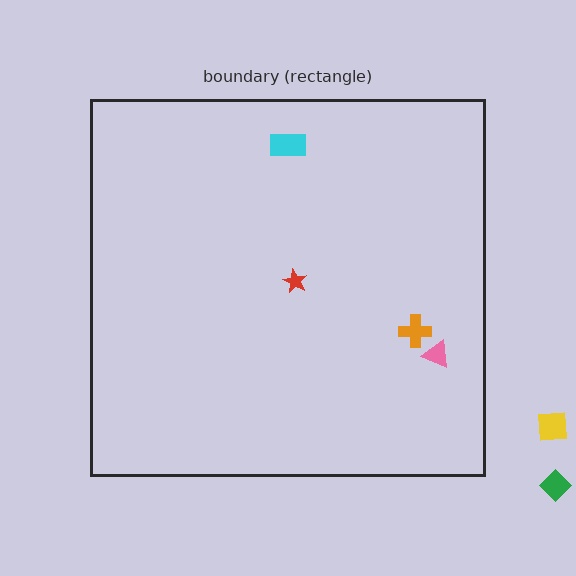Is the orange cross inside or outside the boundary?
Inside.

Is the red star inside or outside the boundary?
Inside.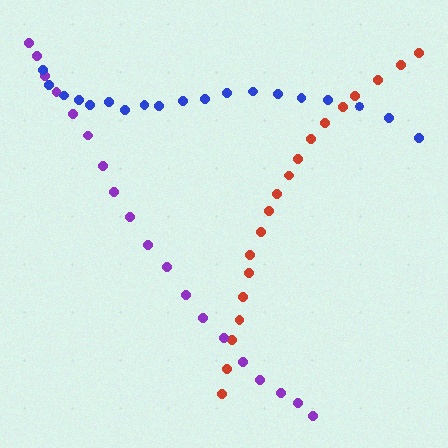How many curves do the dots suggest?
There are 3 distinct paths.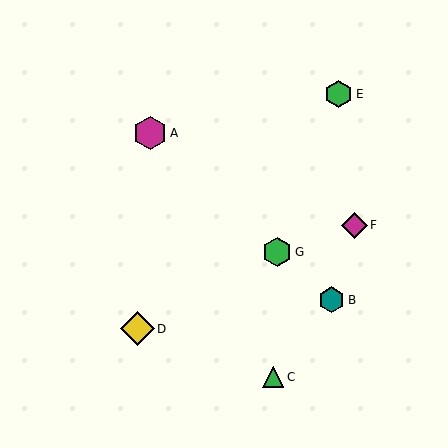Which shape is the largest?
The yellow diamond (labeled D) is the largest.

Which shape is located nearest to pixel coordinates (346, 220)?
The magenta diamond (labeled F) at (354, 225) is nearest to that location.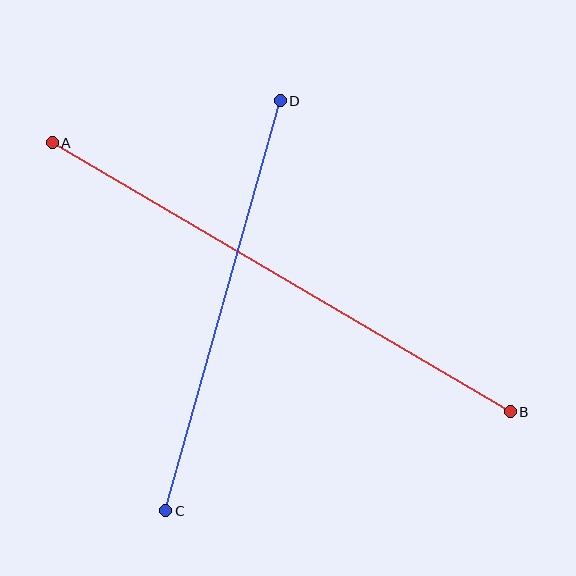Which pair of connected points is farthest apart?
Points A and B are farthest apart.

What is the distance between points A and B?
The distance is approximately 531 pixels.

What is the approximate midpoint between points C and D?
The midpoint is at approximately (223, 306) pixels.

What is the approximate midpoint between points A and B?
The midpoint is at approximately (281, 277) pixels.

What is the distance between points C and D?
The distance is approximately 426 pixels.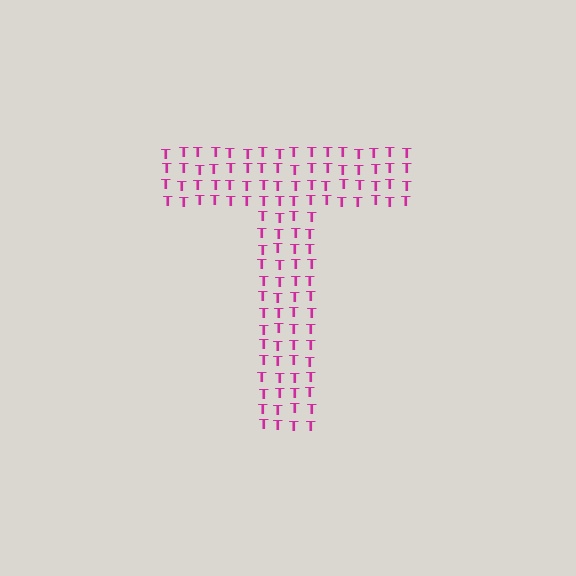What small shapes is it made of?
It is made of small letter T's.